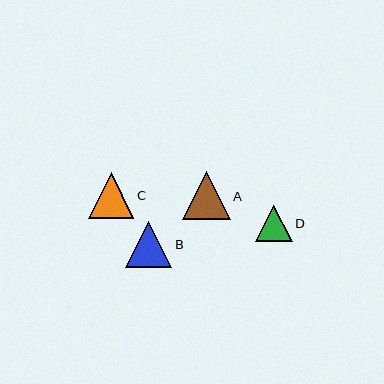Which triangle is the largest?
Triangle A is the largest with a size of approximately 47 pixels.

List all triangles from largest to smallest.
From largest to smallest: A, B, C, D.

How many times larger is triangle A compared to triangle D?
Triangle A is approximately 1.3 times the size of triangle D.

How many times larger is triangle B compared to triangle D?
Triangle B is approximately 1.3 times the size of triangle D.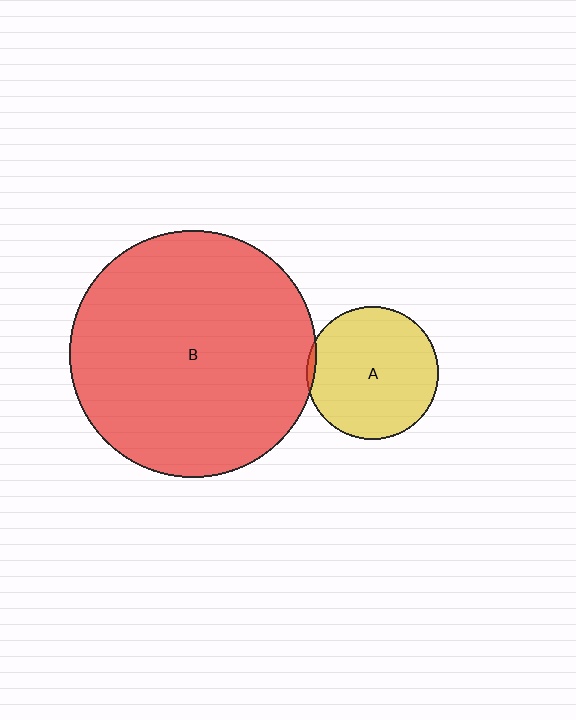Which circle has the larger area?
Circle B (red).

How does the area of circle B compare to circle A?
Approximately 3.5 times.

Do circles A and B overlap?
Yes.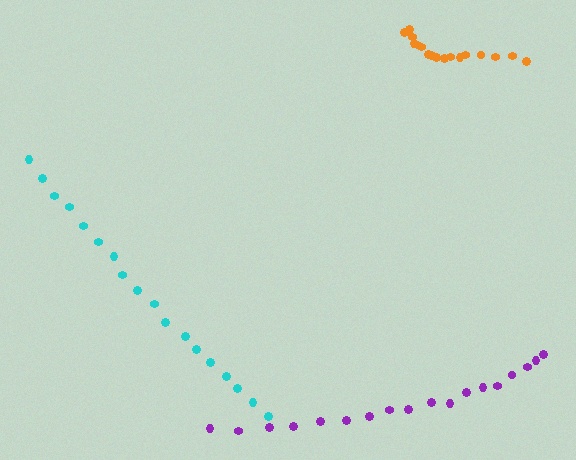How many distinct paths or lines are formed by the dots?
There are 3 distinct paths.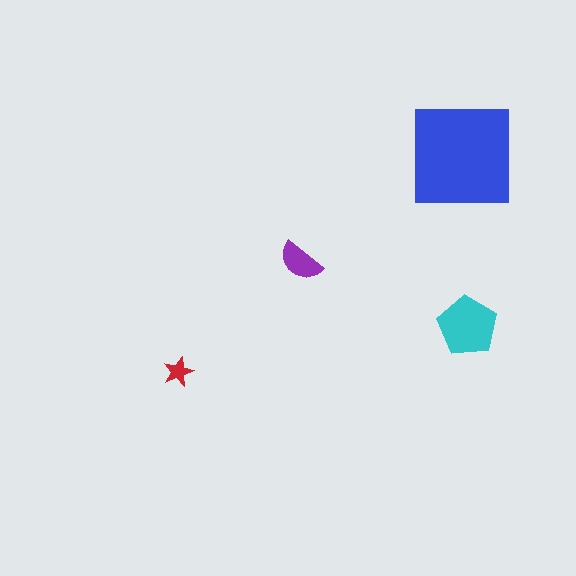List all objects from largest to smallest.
The blue square, the cyan pentagon, the purple semicircle, the red star.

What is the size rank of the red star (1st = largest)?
4th.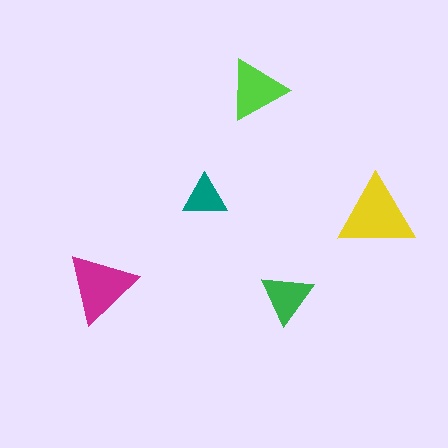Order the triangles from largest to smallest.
the yellow one, the magenta one, the lime one, the green one, the teal one.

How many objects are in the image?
There are 5 objects in the image.